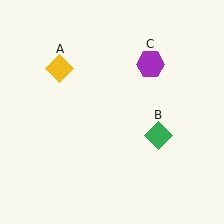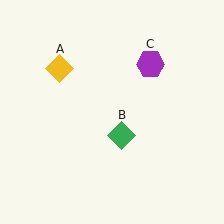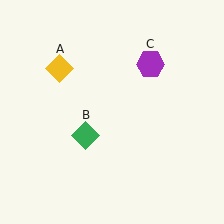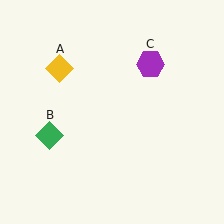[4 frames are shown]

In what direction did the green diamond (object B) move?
The green diamond (object B) moved left.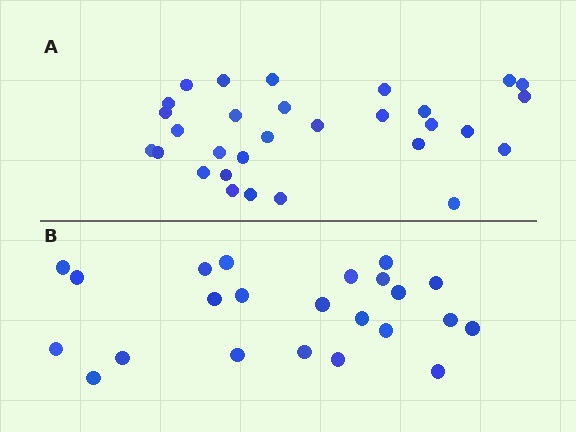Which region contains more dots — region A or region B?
Region A (the top region) has more dots.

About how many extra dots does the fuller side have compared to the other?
Region A has roughly 8 or so more dots than region B.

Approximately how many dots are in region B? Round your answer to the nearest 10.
About 20 dots. (The exact count is 23, which rounds to 20.)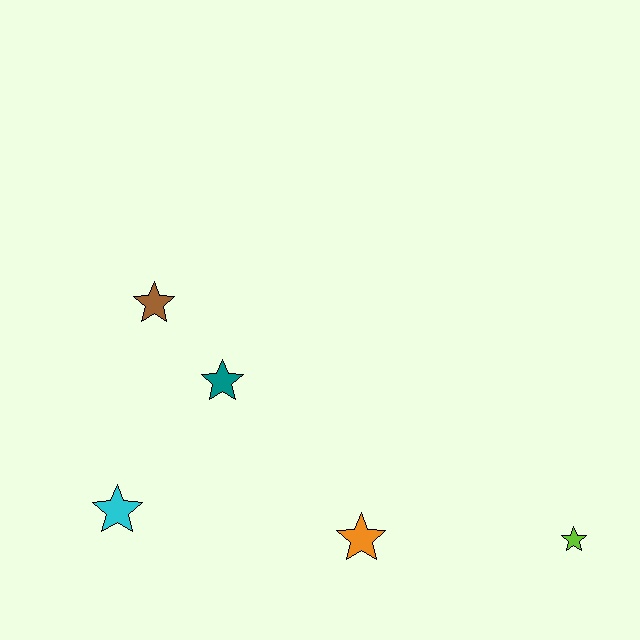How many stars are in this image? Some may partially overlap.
There are 5 stars.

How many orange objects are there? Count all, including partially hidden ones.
There is 1 orange object.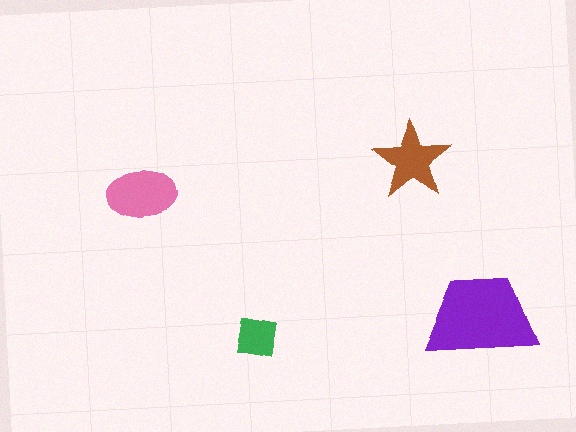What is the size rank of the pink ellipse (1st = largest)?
2nd.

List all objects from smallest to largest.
The green square, the brown star, the pink ellipse, the purple trapezoid.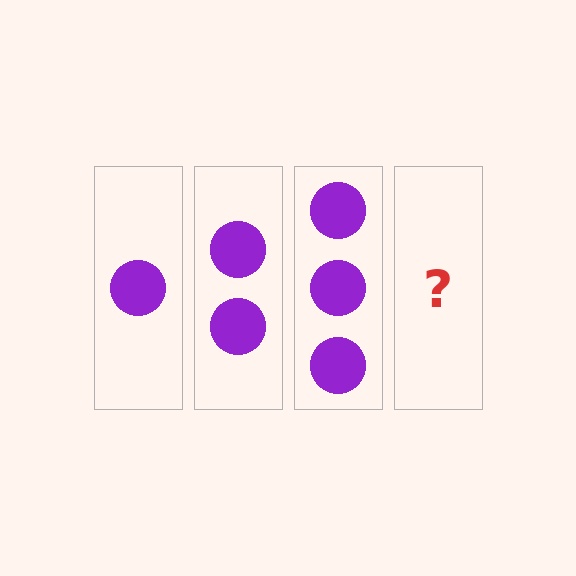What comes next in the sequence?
The next element should be 4 circles.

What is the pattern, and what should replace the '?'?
The pattern is that each step adds one more circle. The '?' should be 4 circles.